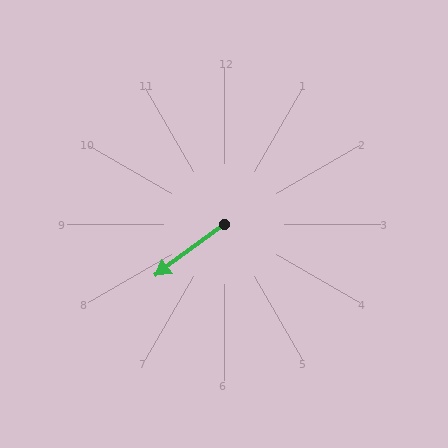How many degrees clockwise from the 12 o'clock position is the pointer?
Approximately 233 degrees.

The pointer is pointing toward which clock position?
Roughly 8 o'clock.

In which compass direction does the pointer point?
Southwest.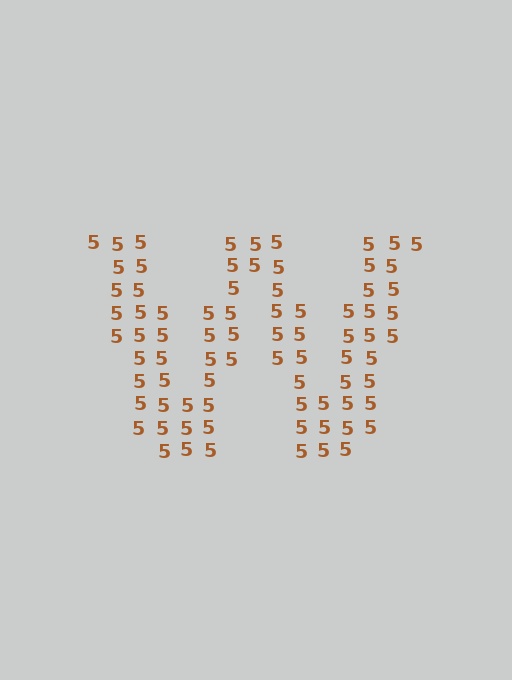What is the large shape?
The large shape is the letter W.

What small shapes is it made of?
It is made of small digit 5's.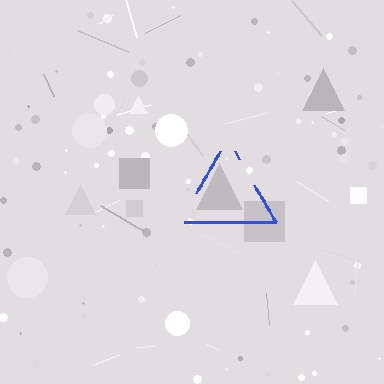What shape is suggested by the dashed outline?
The dashed outline suggests a triangle.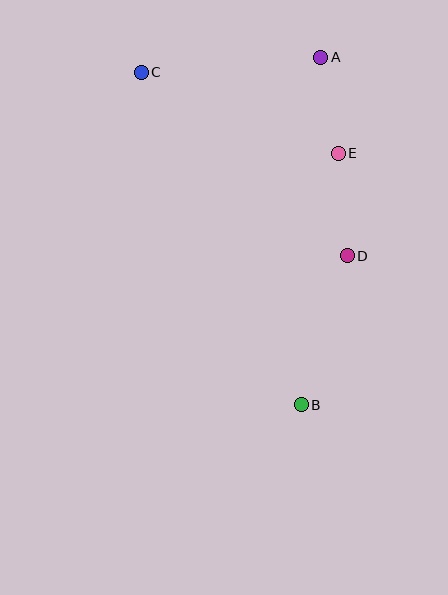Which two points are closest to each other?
Points A and E are closest to each other.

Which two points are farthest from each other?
Points B and C are farthest from each other.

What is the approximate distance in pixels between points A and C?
The distance between A and C is approximately 180 pixels.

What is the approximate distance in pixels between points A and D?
The distance between A and D is approximately 200 pixels.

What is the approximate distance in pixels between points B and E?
The distance between B and E is approximately 254 pixels.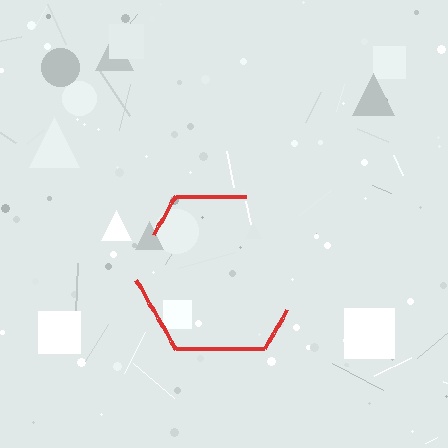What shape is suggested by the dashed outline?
The dashed outline suggests a hexagon.